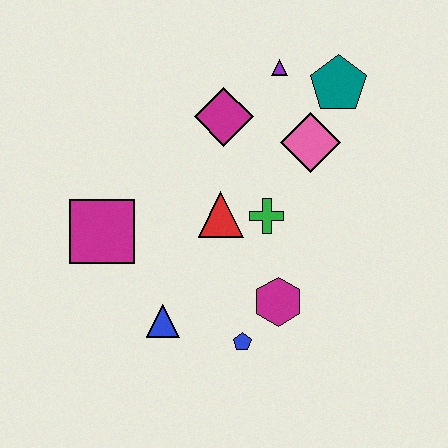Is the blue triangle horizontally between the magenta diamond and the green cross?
No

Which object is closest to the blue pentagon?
The magenta hexagon is closest to the blue pentagon.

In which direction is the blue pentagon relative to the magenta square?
The blue pentagon is to the right of the magenta square.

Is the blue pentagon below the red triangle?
Yes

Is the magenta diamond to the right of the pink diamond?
No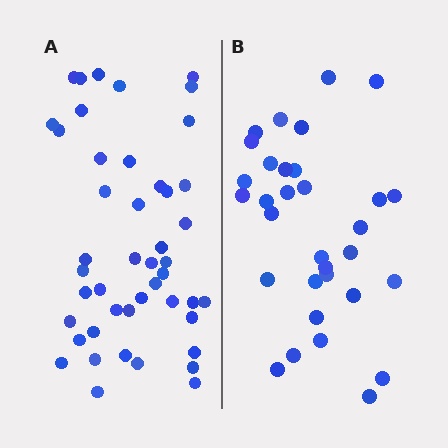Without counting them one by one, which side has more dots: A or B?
Region A (the left region) has more dots.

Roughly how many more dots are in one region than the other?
Region A has approximately 15 more dots than region B.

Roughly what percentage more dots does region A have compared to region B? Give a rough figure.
About 45% more.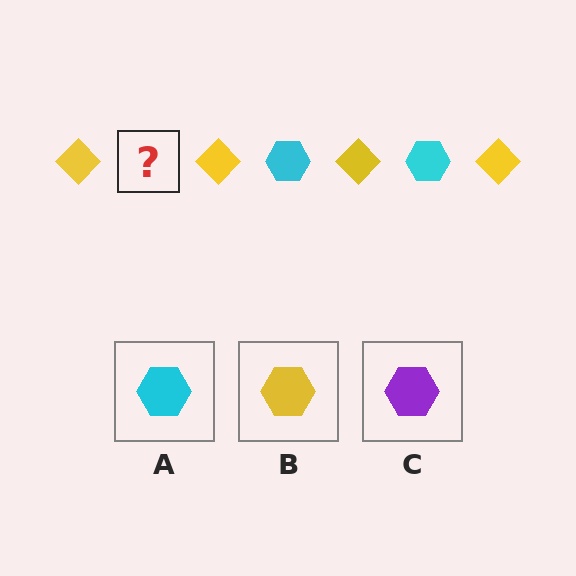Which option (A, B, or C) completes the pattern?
A.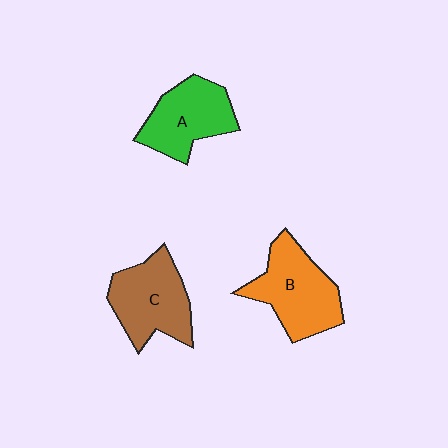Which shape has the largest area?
Shape B (orange).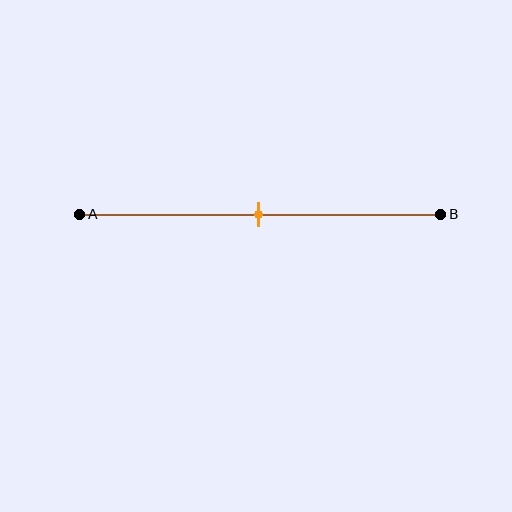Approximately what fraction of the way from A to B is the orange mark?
The orange mark is approximately 50% of the way from A to B.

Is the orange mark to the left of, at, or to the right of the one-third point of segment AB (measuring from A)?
The orange mark is to the right of the one-third point of segment AB.